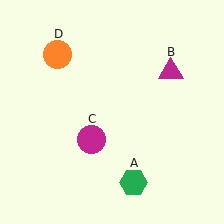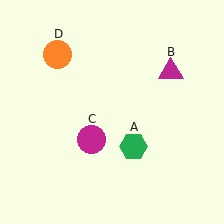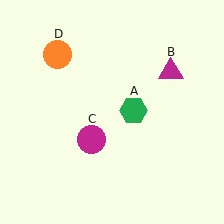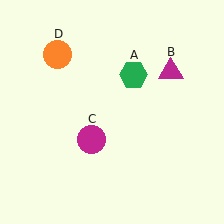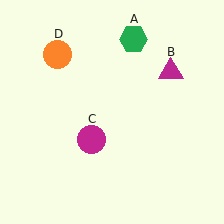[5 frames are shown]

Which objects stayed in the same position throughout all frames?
Magenta triangle (object B) and magenta circle (object C) and orange circle (object D) remained stationary.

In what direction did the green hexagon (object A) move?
The green hexagon (object A) moved up.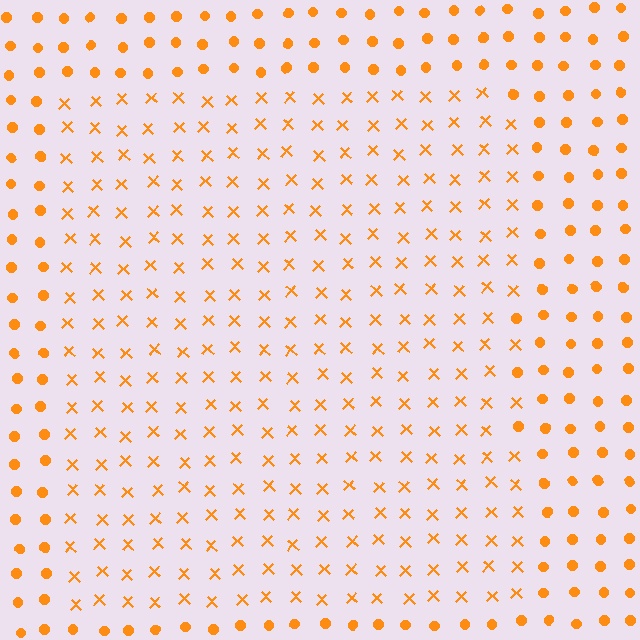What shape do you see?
I see a rectangle.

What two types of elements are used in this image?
The image uses X marks inside the rectangle region and circles outside it.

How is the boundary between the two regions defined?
The boundary is defined by a change in element shape: X marks inside vs. circles outside. All elements share the same color and spacing.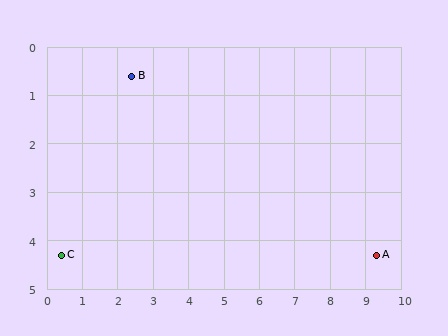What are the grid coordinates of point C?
Point C is at approximately (0.4, 4.3).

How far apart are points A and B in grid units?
Points A and B are about 7.8 grid units apart.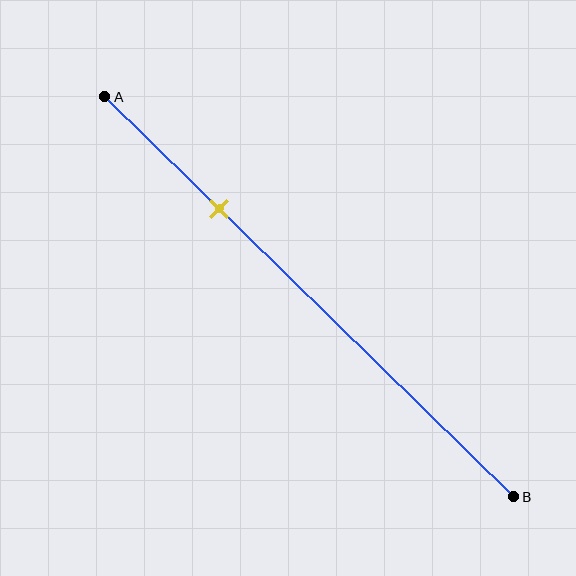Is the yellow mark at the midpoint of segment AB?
No, the mark is at about 30% from A, not at the 50% midpoint.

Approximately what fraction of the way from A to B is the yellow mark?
The yellow mark is approximately 30% of the way from A to B.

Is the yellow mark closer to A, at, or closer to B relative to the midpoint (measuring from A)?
The yellow mark is closer to point A than the midpoint of segment AB.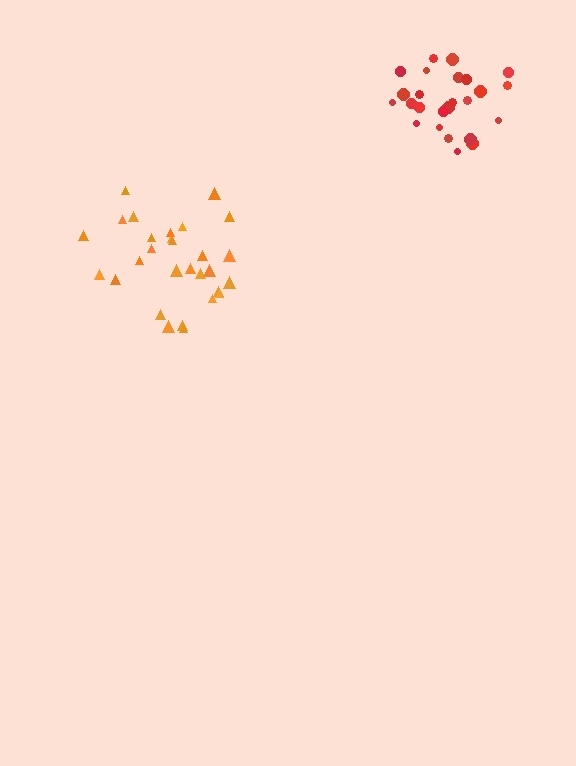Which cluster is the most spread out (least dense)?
Orange.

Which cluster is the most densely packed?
Red.